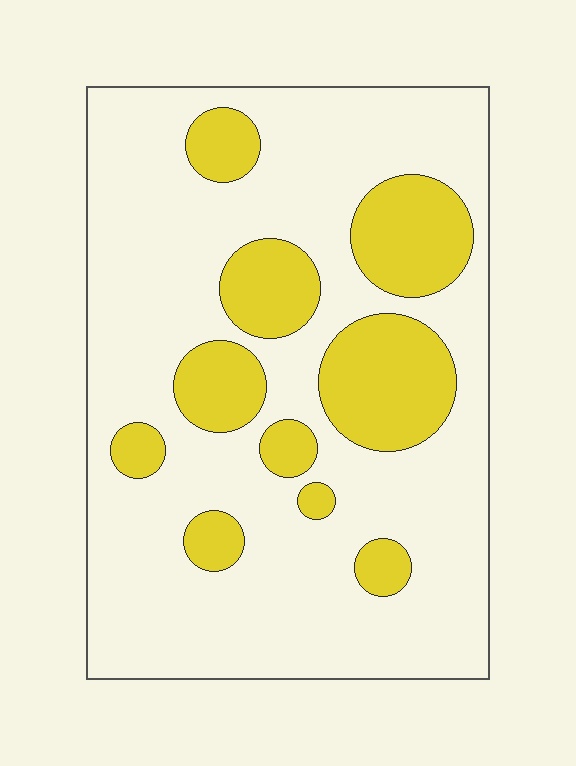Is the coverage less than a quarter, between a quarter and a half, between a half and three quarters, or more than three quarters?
Less than a quarter.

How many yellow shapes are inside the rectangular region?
10.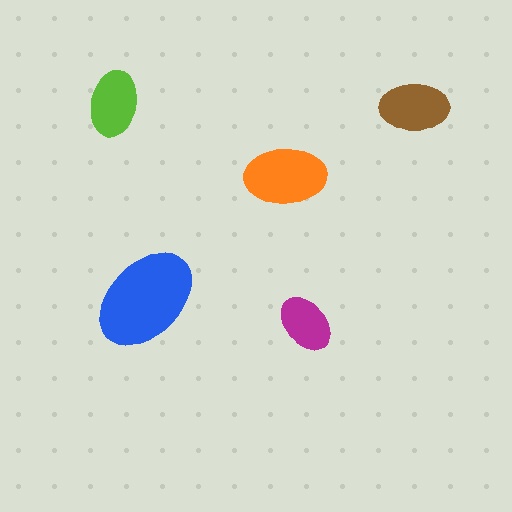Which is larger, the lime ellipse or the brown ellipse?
The brown one.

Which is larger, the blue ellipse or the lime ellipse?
The blue one.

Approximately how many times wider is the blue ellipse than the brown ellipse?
About 1.5 times wider.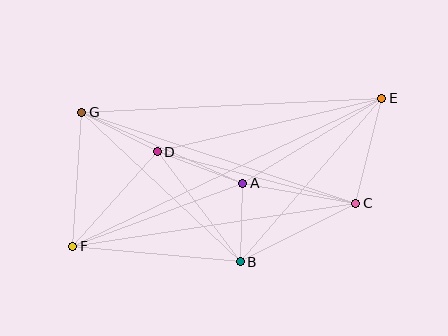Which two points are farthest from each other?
Points E and F are farthest from each other.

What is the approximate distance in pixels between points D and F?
The distance between D and F is approximately 127 pixels.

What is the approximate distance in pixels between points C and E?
The distance between C and E is approximately 108 pixels.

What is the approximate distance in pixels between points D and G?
The distance between D and G is approximately 86 pixels.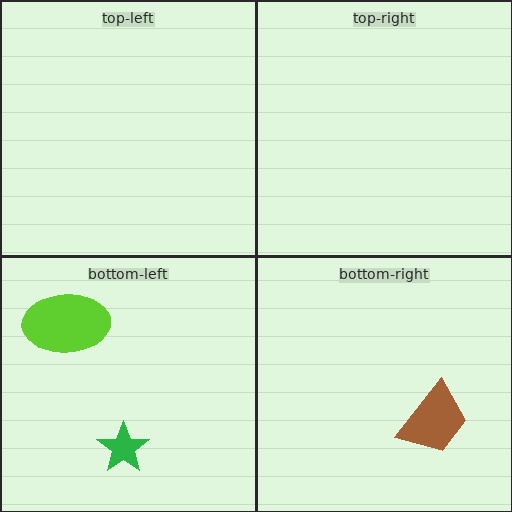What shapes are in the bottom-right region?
The brown trapezoid.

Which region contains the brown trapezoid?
The bottom-right region.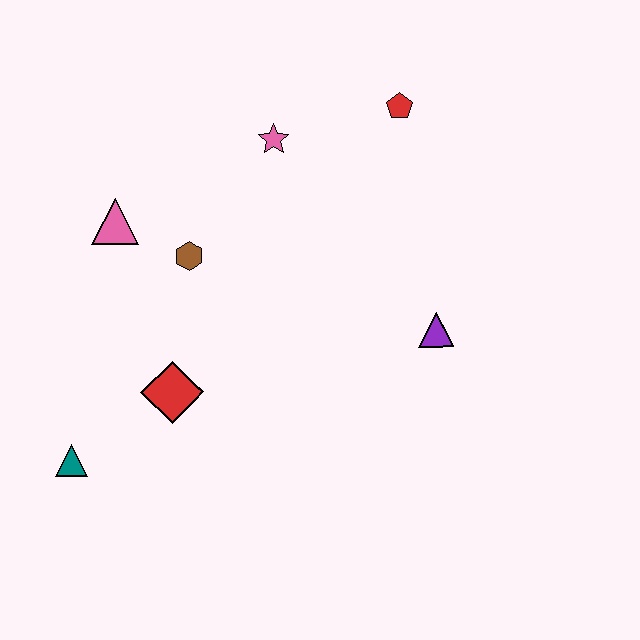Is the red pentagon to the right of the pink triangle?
Yes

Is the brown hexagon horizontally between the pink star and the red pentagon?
No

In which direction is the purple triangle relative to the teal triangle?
The purple triangle is to the right of the teal triangle.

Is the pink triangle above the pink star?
No